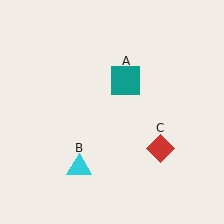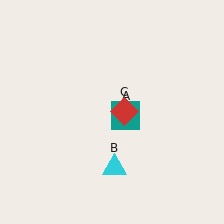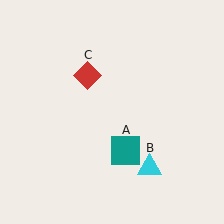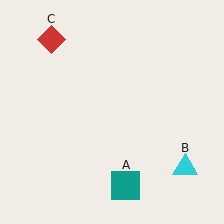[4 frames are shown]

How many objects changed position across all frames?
3 objects changed position: teal square (object A), cyan triangle (object B), red diamond (object C).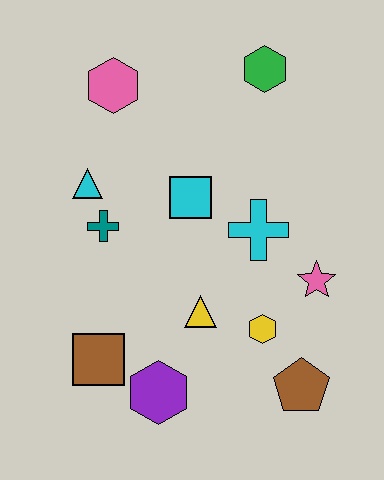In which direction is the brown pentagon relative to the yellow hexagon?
The brown pentagon is below the yellow hexagon.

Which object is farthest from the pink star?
The pink hexagon is farthest from the pink star.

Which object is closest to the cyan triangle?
The teal cross is closest to the cyan triangle.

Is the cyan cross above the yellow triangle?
Yes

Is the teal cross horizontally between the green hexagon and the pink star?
No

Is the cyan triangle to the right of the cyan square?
No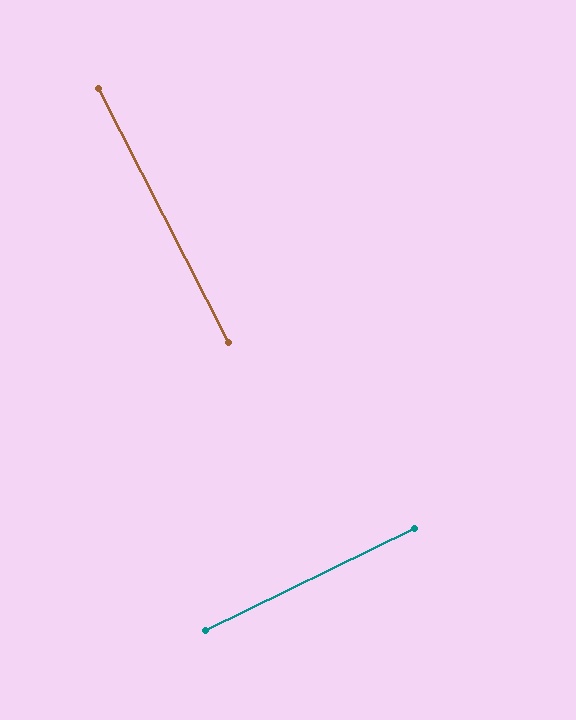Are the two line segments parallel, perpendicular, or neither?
Perpendicular — they meet at approximately 89°.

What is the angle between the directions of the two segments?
Approximately 89 degrees.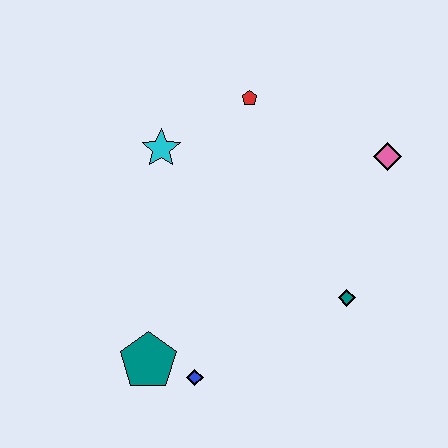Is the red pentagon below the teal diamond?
No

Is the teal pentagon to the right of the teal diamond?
No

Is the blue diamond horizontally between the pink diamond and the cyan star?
Yes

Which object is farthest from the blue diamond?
The pink diamond is farthest from the blue diamond.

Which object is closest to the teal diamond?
The pink diamond is closest to the teal diamond.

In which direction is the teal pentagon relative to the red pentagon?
The teal pentagon is below the red pentagon.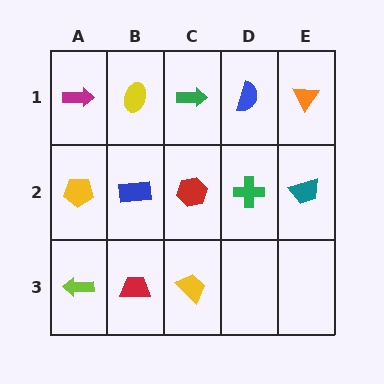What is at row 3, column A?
A lime arrow.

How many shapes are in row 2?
5 shapes.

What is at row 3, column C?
A yellow trapezoid.